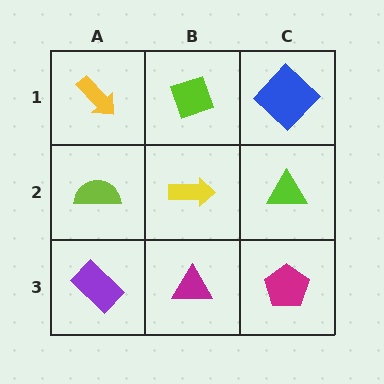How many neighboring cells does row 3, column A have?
2.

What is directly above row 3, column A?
A lime semicircle.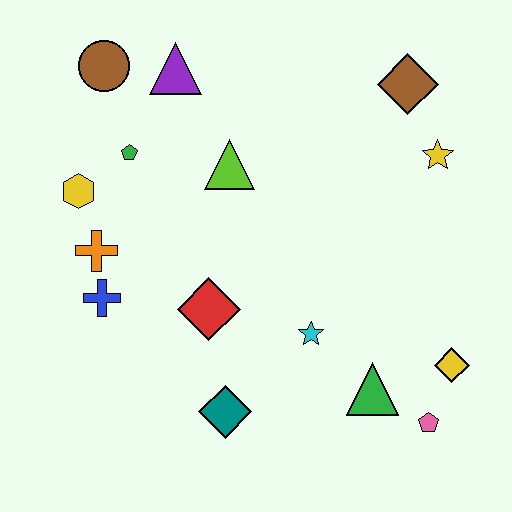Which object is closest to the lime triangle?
The green pentagon is closest to the lime triangle.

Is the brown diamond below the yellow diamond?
No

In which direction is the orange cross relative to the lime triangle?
The orange cross is to the left of the lime triangle.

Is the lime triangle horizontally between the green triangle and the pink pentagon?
No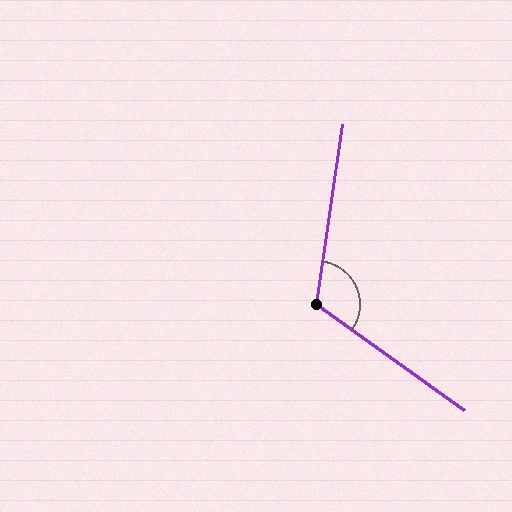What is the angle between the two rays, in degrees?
Approximately 117 degrees.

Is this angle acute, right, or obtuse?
It is obtuse.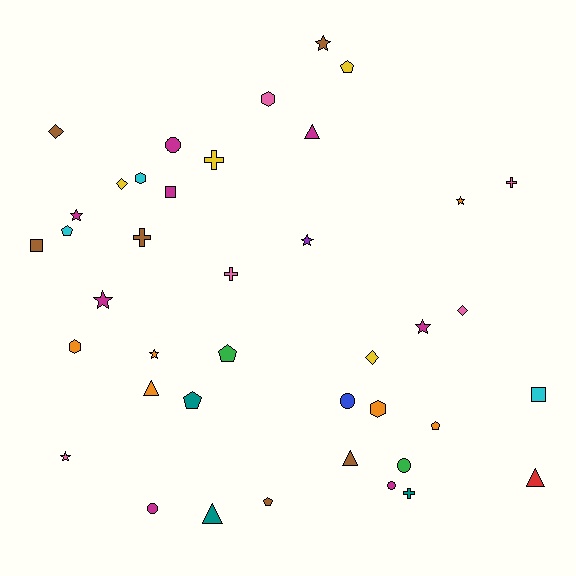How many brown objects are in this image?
There are 6 brown objects.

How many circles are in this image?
There are 5 circles.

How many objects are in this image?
There are 40 objects.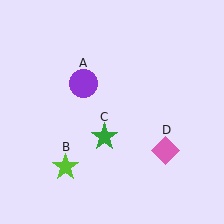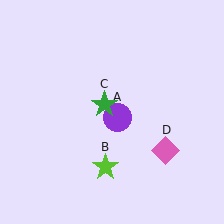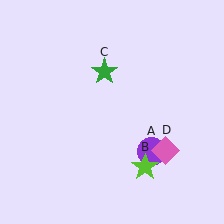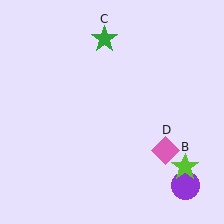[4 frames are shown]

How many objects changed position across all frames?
3 objects changed position: purple circle (object A), lime star (object B), green star (object C).